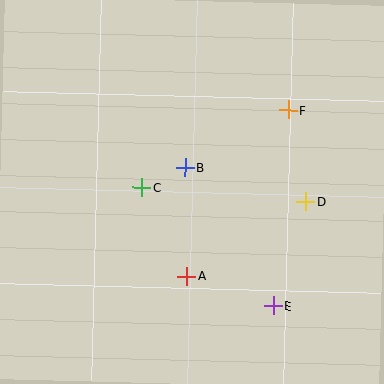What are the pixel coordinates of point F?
Point F is at (288, 110).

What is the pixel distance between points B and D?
The distance between B and D is 125 pixels.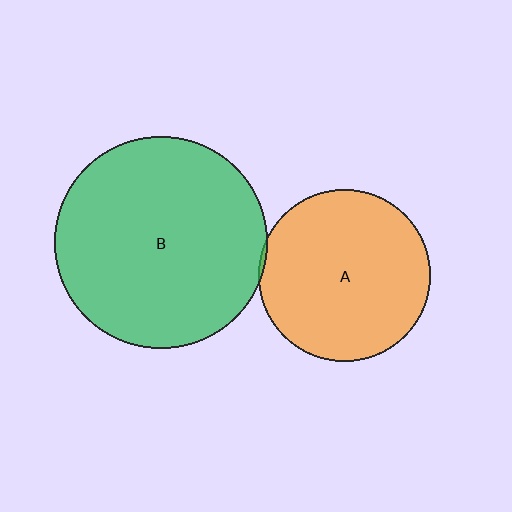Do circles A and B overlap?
Yes.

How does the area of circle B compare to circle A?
Approximately 1.5 times.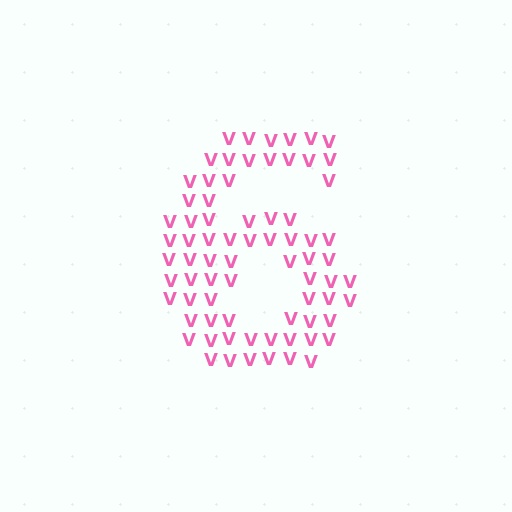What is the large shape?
The large shape is the digit 6.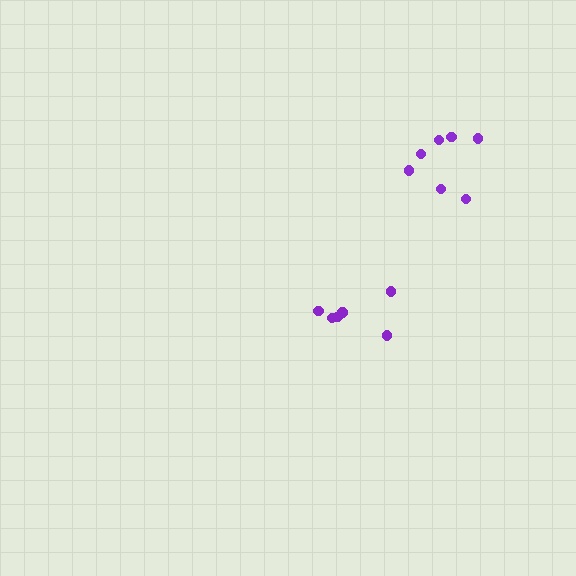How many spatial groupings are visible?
There are 2 spatial groupings.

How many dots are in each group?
Group 1: 6 dots, Group 2: 7 dots (13 total).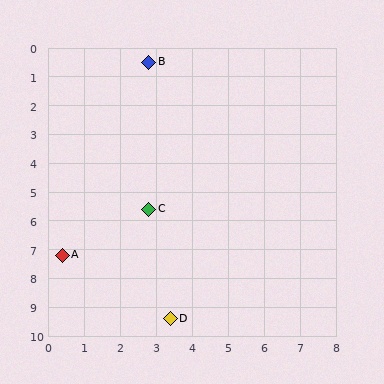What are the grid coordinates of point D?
Point D is at approximately (3.4, 9.4).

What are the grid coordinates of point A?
Point A is at approximately (0.4, 7.2).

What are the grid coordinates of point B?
Point B is at approximately (2.8, 0.5).